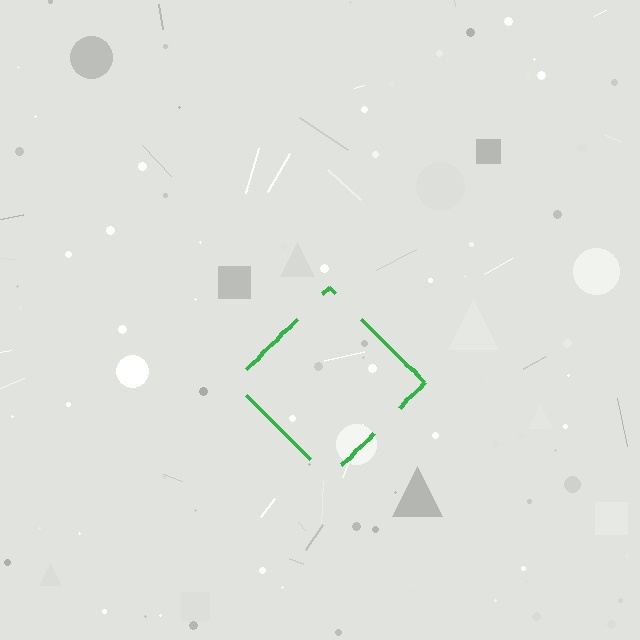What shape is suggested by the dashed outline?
The dashed outline suggests a diamond.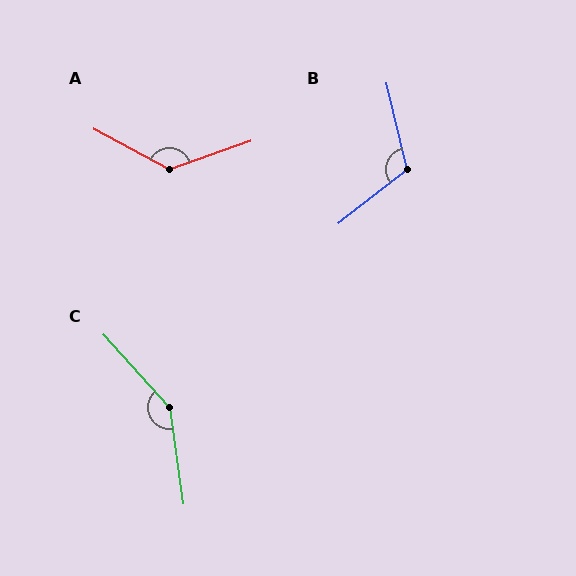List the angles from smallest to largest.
B (114°), A (132°), C (146°).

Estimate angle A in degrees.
Approximately 132 degrees.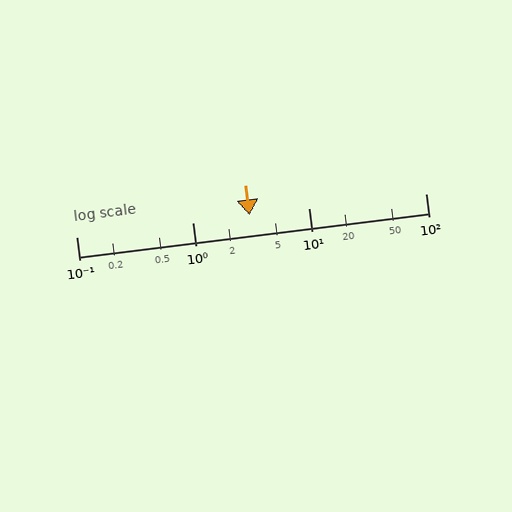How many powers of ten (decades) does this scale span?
The scale spans 3 decades, from 0.1 to 100.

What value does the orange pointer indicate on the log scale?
The pointer indicates approximately 3.1.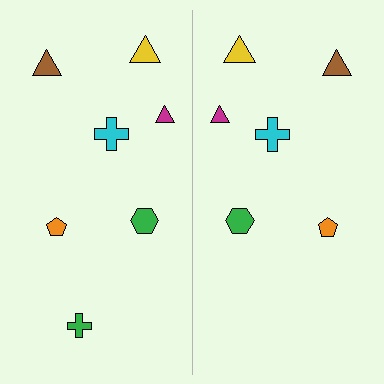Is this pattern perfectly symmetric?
No, the pattern is not perfectly symmetric. A green cross is missing from the right side.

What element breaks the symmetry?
A green cross is missing from the right side.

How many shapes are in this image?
There are 13 shapes in this image.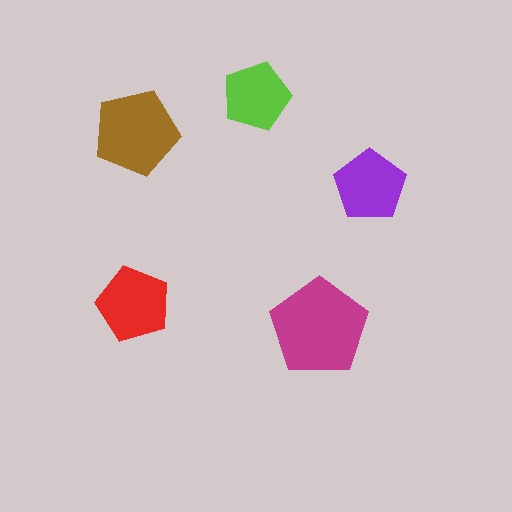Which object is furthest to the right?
The purple pentagon is rightmost.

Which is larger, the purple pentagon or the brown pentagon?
The brown one.